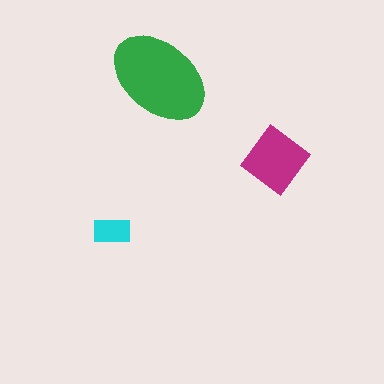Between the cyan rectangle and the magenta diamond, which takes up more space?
The magenta diamond.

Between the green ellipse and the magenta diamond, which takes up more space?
The green ellipse.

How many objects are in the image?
There are 3 objects in the image.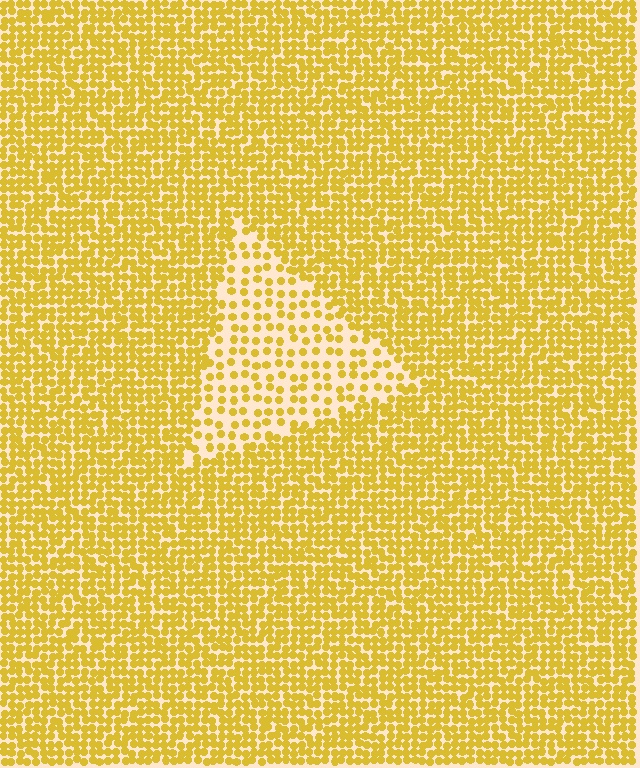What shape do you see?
I see a triangle.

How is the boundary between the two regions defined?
The boundary is defined by a change in element density (approximately 2.2x ratio). All elements are the same color, size, and shape.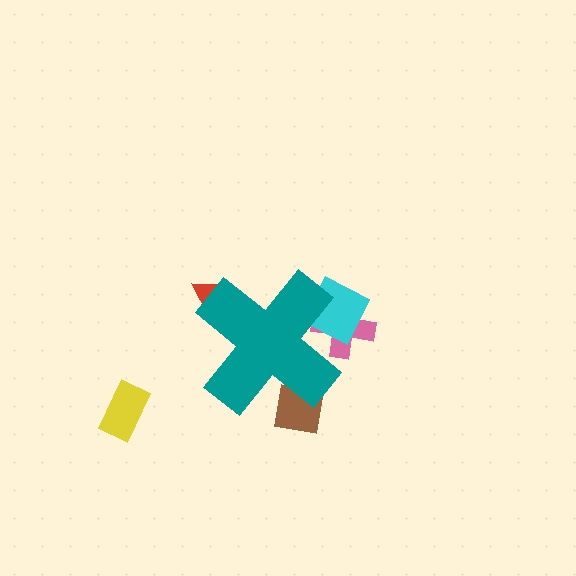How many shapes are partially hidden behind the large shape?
4 shapes are partially hidden.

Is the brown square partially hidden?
Yes, the brown square is partially hidden behind the teal cross.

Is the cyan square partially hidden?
Yes, the cyan square is partially hidden behind the teal cross.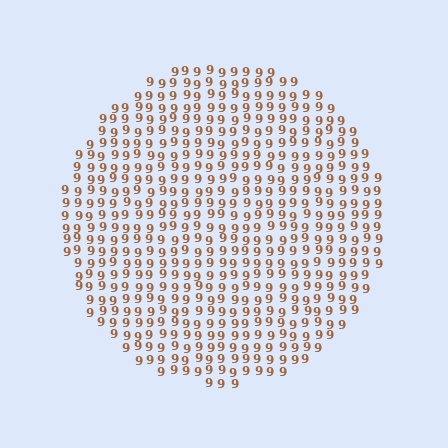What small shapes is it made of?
It is made of small digit 9's.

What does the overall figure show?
The overall figure shows a circle.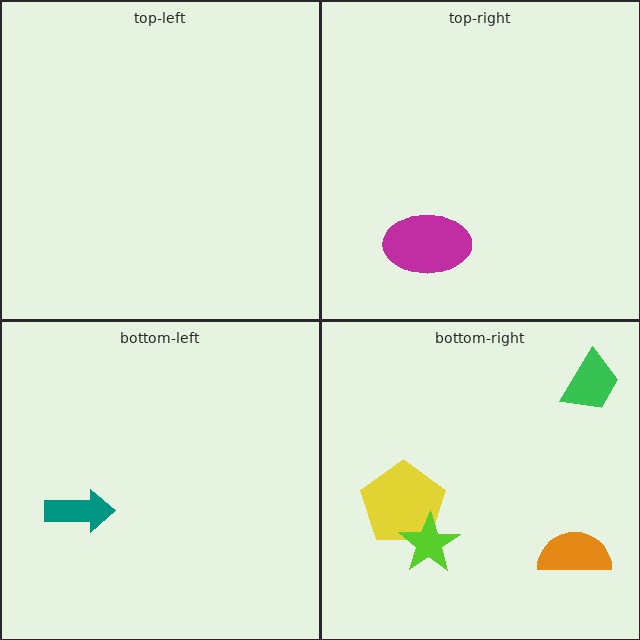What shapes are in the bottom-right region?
The green trapezoid, the orange semicircle, the yellow pentagon, the lime star.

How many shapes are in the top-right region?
1.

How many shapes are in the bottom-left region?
1.